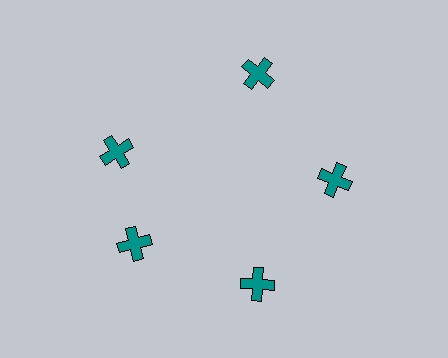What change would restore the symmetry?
The symmetry would be restored by rotating it back into even spacing with its neighbors so that all 5 crosses sit at equal angles and equal distance from the center.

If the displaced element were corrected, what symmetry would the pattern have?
It would have 5-fold rotational symmetry — the pattern would map onto itself every 72 degrees.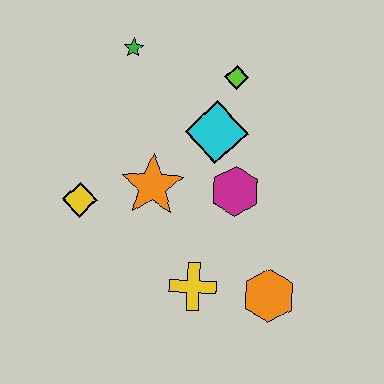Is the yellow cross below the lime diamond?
Yes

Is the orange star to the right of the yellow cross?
No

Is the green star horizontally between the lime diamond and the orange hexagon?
No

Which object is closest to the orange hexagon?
The yellow cross is closest to the orange hexagon.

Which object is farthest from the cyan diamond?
The orange hexagon is farthest from the cyan diamond.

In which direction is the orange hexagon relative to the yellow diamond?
The orange hexagon is to the right of the yellow diamond.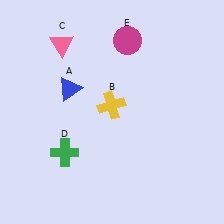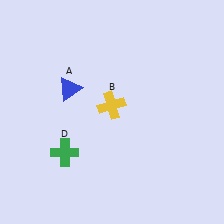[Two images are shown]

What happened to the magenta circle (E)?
The magenta circle (E) was removed in Image 2. It was in the top-right area of Image 1.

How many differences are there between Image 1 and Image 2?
There are 2 differences between the two images.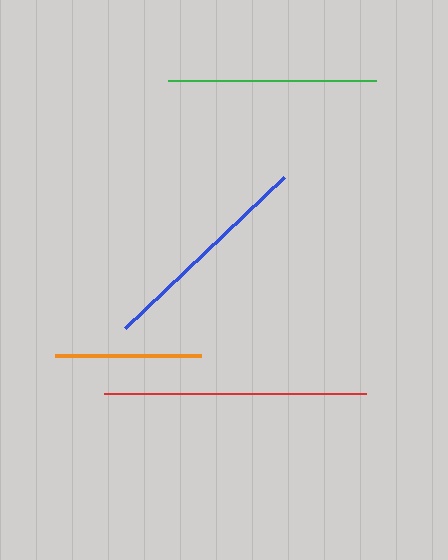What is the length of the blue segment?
The blue segment is approximately 219 pixels long.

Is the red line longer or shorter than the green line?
The red line is longer than the green line.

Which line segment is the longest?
The red line is the longest at approximately 261 pixels.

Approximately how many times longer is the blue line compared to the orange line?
The blue line is approximately 1.5 times the length of the orange line.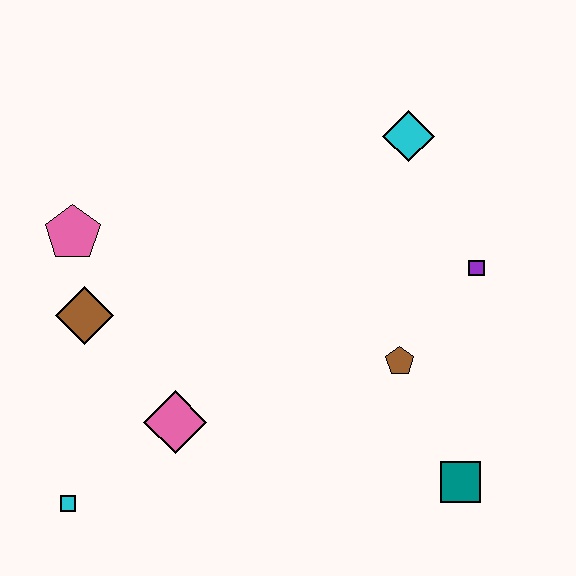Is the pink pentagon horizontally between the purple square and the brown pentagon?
No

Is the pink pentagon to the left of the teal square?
Yes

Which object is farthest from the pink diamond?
The cyan diamond is farthest from the pink diamond.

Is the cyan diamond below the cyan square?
No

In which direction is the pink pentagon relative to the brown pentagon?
The pink pentagon is to the left of the brown pentagon.